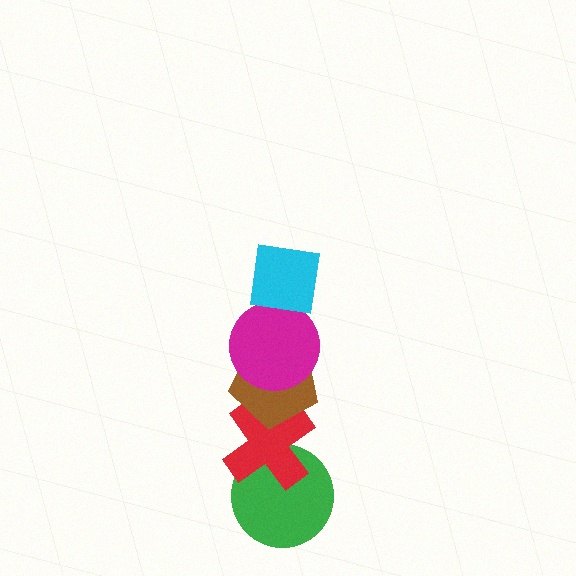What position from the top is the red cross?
The red cross is 4th from the top.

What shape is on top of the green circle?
The red cross is on top of the green circle.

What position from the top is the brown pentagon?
The brown pentagon is 3rd from the top.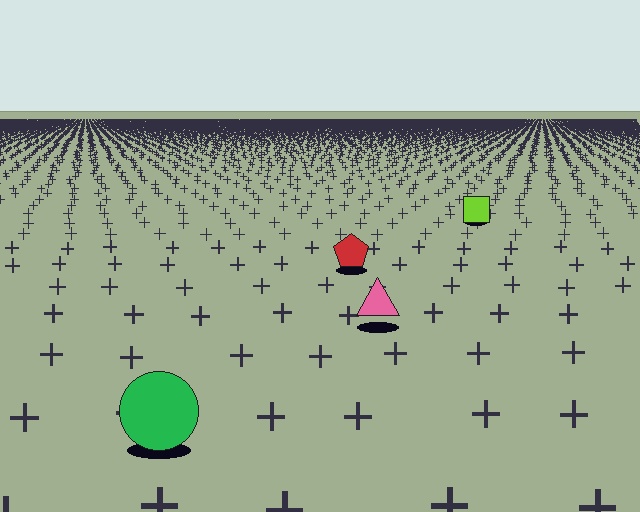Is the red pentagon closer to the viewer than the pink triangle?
No. The pink triangle is closer — you can tell from the texture gradient: the ground texture is coarser near it.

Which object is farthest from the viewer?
The lime square is farthest from the viewer. It appears smaller and the ground texture around it is denser.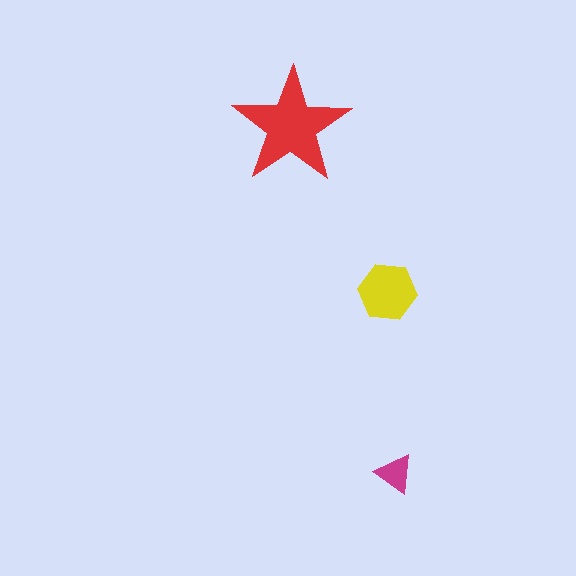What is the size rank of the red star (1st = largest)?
1st.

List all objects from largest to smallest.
The red star, the yellow hexagon, the magenta triangle.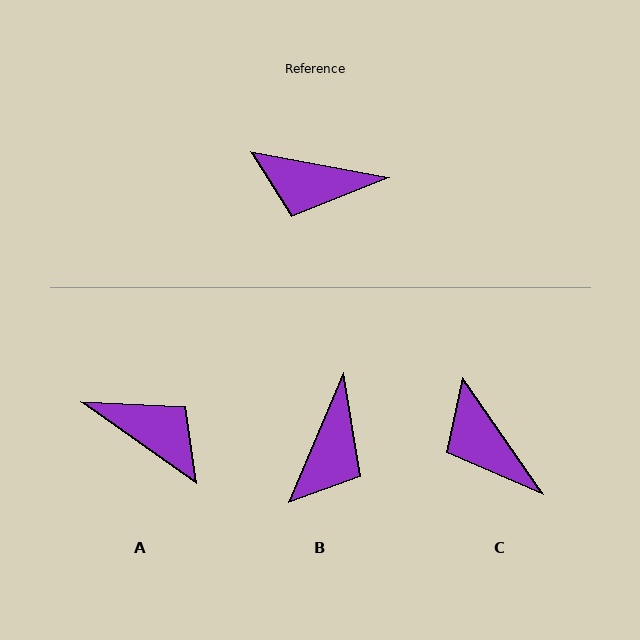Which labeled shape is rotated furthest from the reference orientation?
A, about 156 degrees away.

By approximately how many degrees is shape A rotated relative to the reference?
Approximately 156 degrees counter-clockwise.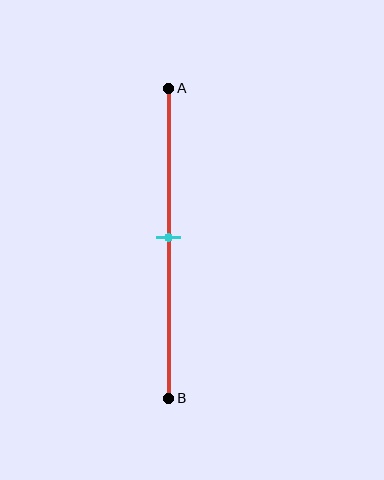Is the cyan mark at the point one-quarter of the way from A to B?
No, the mark is at about 50% from A, not at the 25% one-quarter point.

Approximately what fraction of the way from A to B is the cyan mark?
The cyan mark is approximately 50% of the way from A to B.